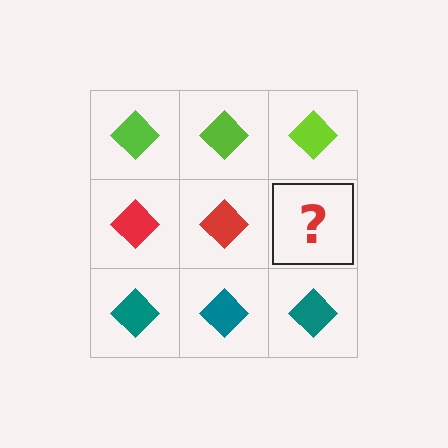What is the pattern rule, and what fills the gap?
The rule is that each row has a consistent color. The gap should be filled with a red diamond.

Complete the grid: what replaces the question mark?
The question mark should be replaced with a red diamond.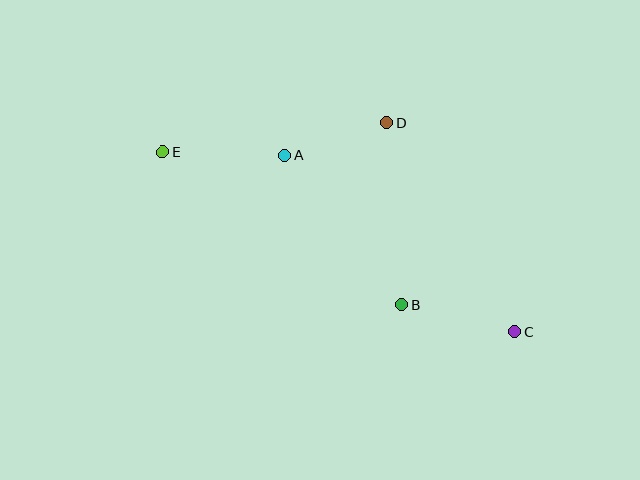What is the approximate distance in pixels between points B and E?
The distance between B and E is approximately 283 pixels.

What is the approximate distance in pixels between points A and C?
The distance between A and C is approximately 290 pixels.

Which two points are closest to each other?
Points A and D are closest to each other.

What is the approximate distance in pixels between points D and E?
The distance between D and E is approximately 226 pixels.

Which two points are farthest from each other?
Points C and E are farthest from each other.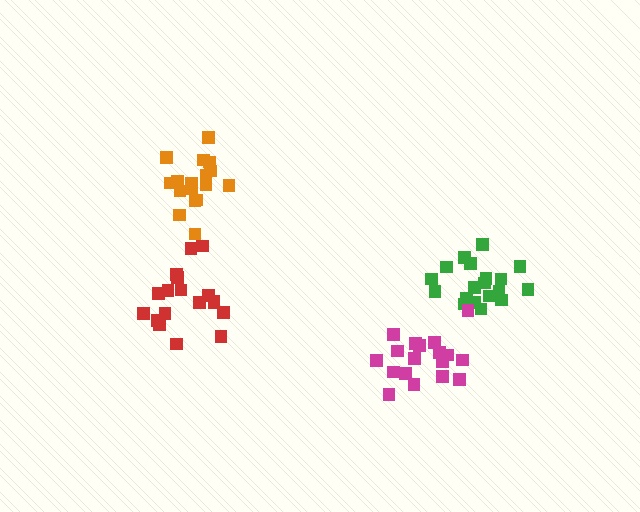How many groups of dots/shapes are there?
There are 4 groups.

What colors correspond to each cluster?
The clusters are colored: green, orange, red, magenta.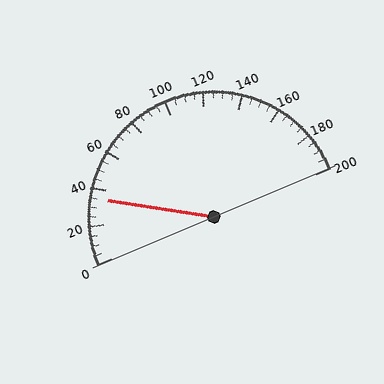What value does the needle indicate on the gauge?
The needle indicates approximately 35.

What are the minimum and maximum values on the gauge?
The gauge ranges from 0 to 200.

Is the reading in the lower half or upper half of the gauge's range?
The reading is in the lower half of the range (0 to 200).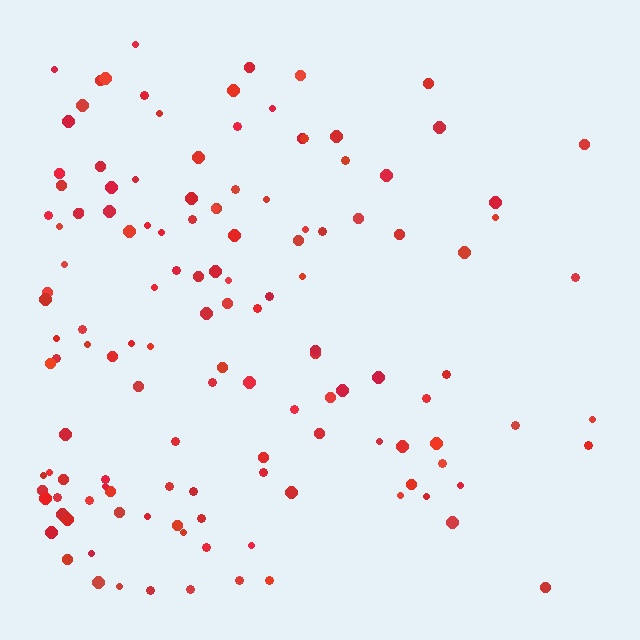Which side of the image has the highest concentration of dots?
The left.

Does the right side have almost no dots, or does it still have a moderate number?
Still a moderate number, just noticeably fewer than the left.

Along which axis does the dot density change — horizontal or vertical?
Horizontal.